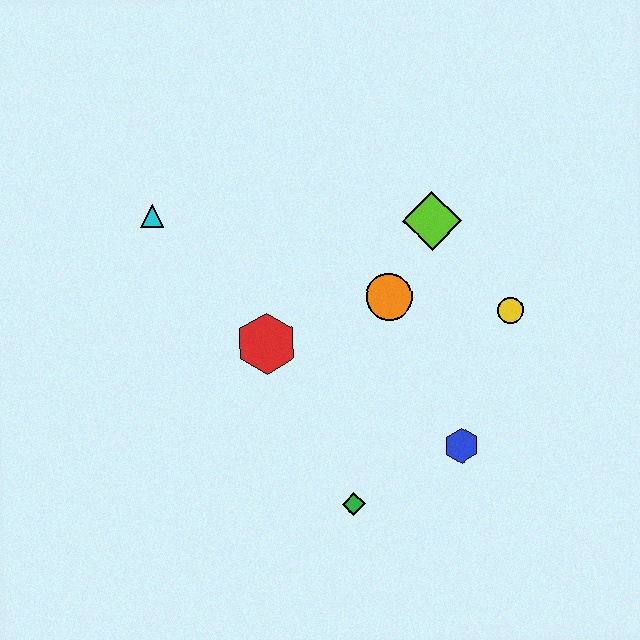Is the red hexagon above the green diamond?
Yes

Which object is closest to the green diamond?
The blue hexagon is closest to the green diamond.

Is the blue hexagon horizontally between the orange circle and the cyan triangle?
No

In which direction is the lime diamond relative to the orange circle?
The lime diamond is above the orange circle.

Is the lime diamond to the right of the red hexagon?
Yes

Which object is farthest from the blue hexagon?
The cyan triangle is farthest from the blue hexagon.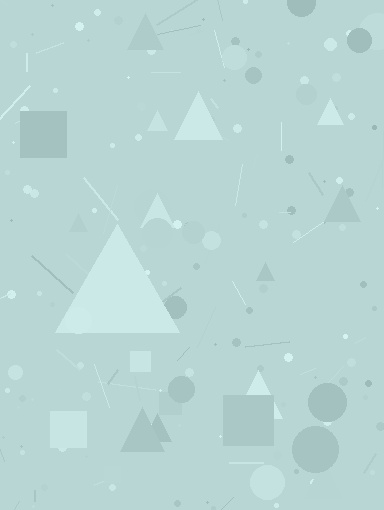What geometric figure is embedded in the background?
A triangle is embedded in the background.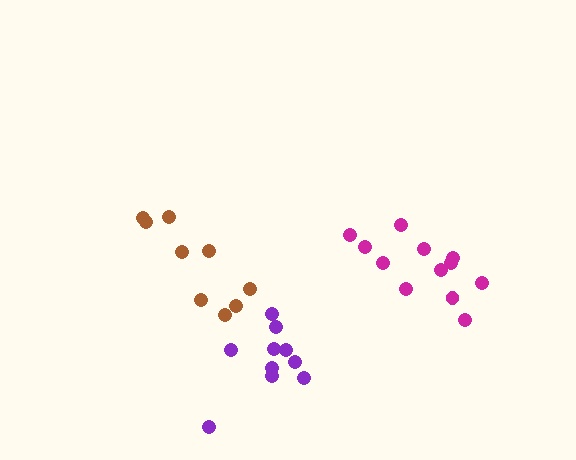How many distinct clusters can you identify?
There are 3 distinct clusters.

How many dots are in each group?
Group 1: 10 dots, Group 2: 9 dots, Group 3: 12 dots (31 total).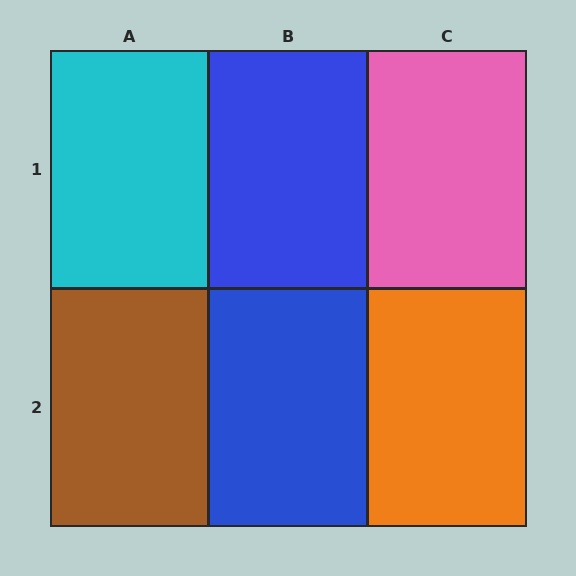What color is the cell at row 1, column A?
Cyan.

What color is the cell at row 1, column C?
Pink.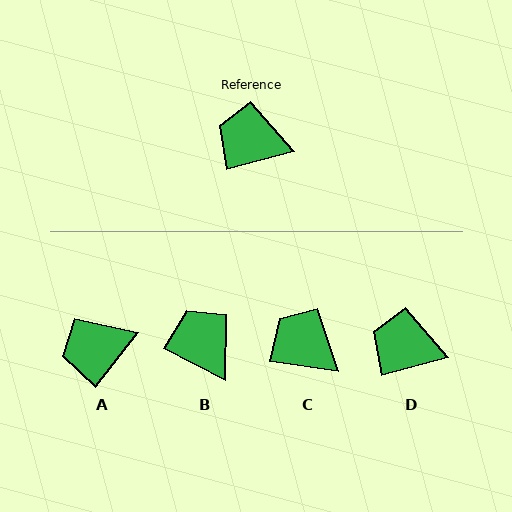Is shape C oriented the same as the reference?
No, it is off by about 23 degrees.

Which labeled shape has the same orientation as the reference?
D.